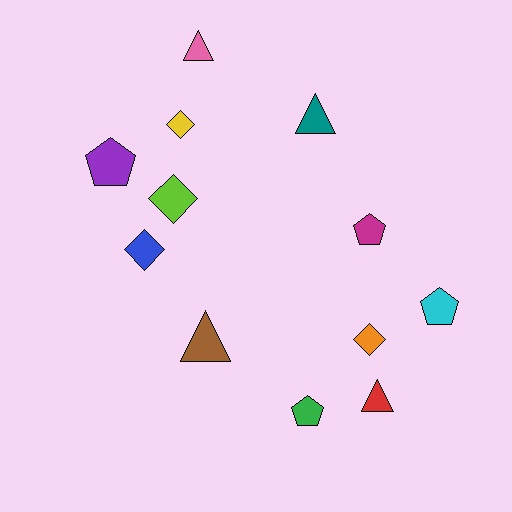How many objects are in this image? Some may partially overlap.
There are 12 objects.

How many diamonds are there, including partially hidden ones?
There are 4 diamonds.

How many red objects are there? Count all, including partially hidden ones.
There is 1 red object.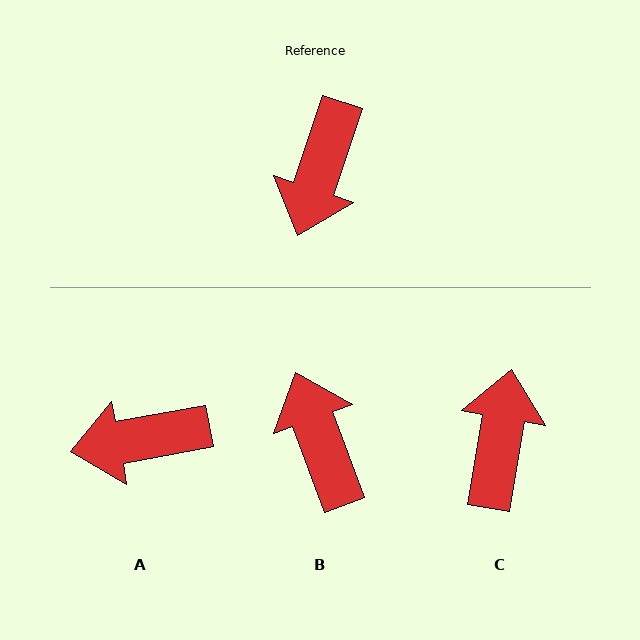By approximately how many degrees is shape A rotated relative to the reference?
Approximately 61 degrees clockwise.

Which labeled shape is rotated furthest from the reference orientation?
C, about 171 degrees away.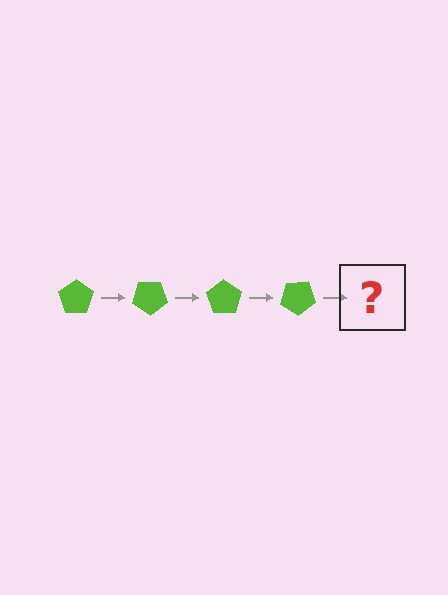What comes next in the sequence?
The next element should be a lime pentagon rotated 140 degrees.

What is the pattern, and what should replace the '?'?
The pattern is that the pentagon rotates 35 degrees each step. The '?' should be a lime pentagon rotated 140 degrees.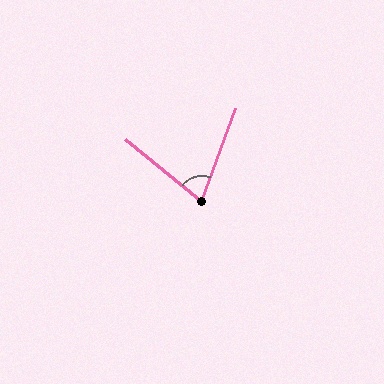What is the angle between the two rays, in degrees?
Approximately 71 degrees.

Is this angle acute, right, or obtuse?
It is acute.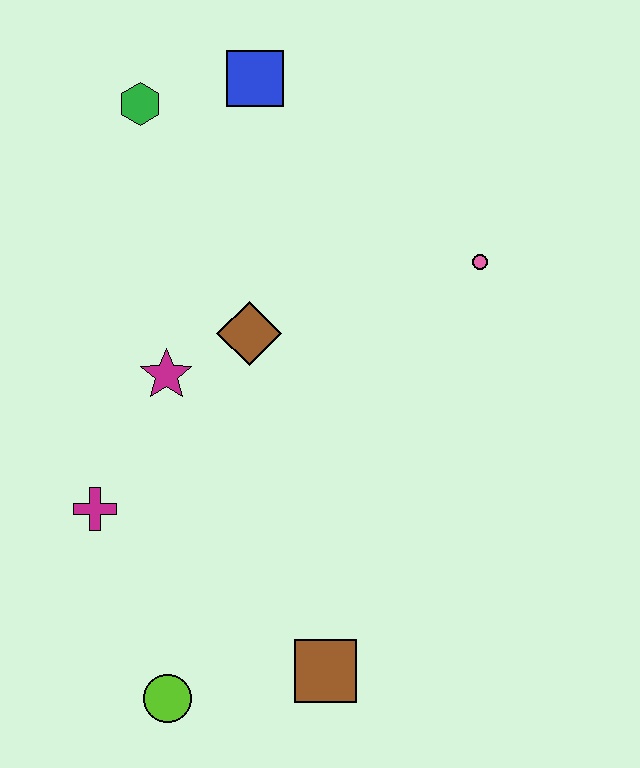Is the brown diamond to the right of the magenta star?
Yes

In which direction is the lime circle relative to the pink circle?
The lime circle is below the pink circle.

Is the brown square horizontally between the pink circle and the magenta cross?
Yes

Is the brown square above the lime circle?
Yes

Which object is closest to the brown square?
The lime circle is closest to the brown square.